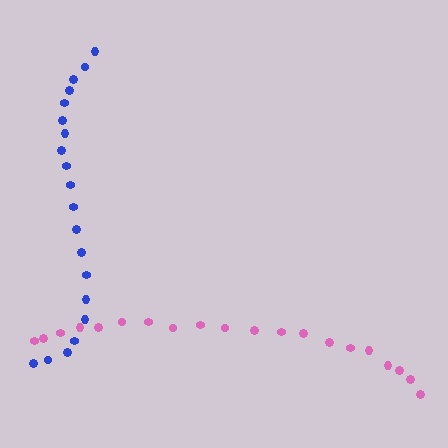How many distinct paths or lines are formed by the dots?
There are 2 distinct paths.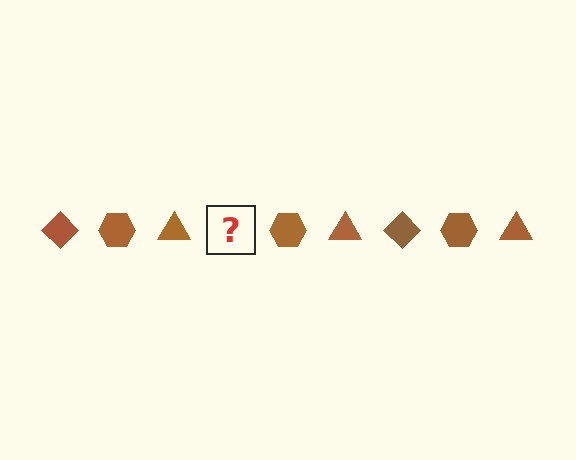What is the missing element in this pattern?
The missing element is a brown diamond.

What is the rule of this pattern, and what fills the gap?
The rule is that the pattern cycles through diamond, hexagon, triangle shapes in brown. The gap should be filled with a brown diamond.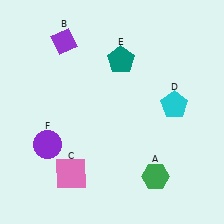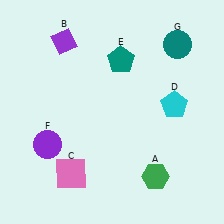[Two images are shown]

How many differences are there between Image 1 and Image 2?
There is 1 difference between the two images.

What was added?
A teal circle (G) was added in Image 2.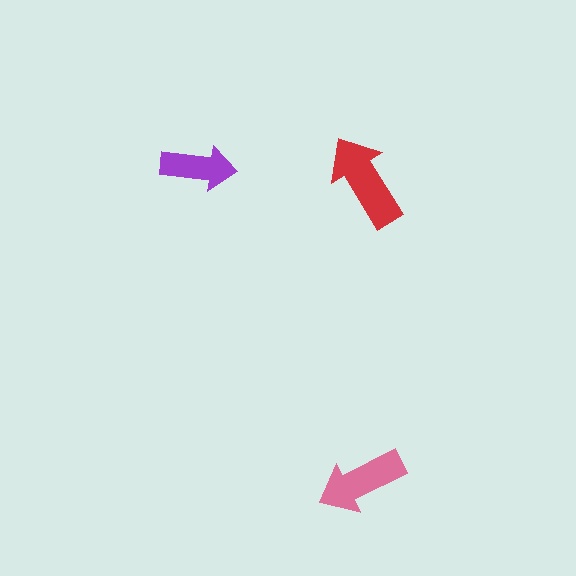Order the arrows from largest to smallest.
the red one, the pink one, the purple one.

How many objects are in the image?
There are 3 objects in the image.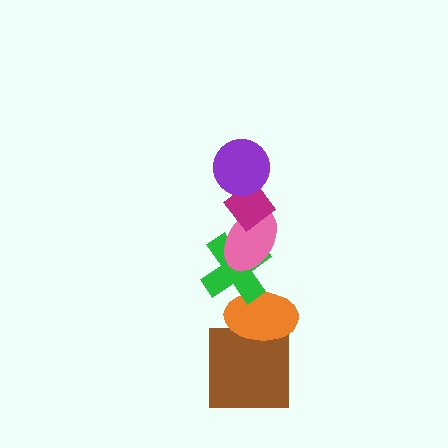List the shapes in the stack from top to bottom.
From top to bottom: the purple circle, the magenta diamond, the pink ellipse, the green cross, the orange ellipse, the brown square.